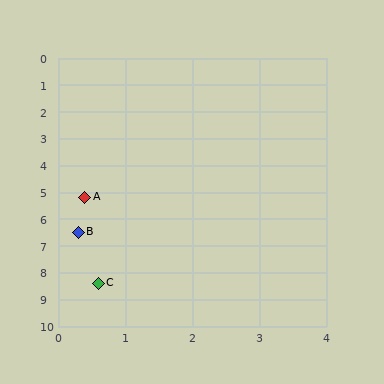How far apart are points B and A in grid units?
Points B and A are about 1.3 grid units apart.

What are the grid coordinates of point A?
Point A is at approximately (0.4, 5.2).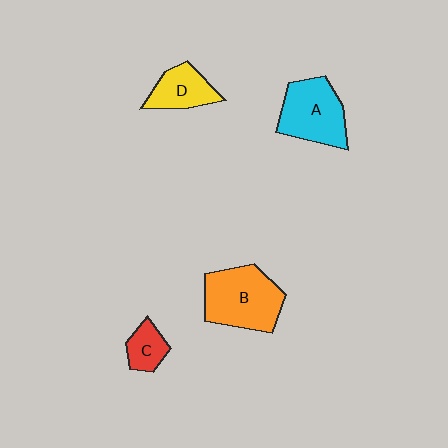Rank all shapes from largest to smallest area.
From largest to smallest: B (orange), A (cyan), D (yellow), C (red).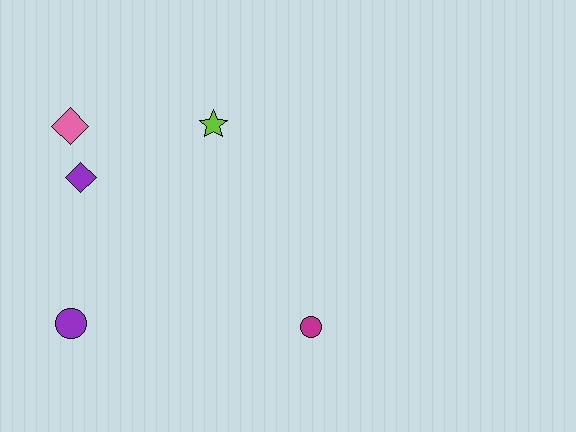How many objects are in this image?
There are 5 objects.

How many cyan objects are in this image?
There are no cyan objects.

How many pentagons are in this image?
There are no pentagons.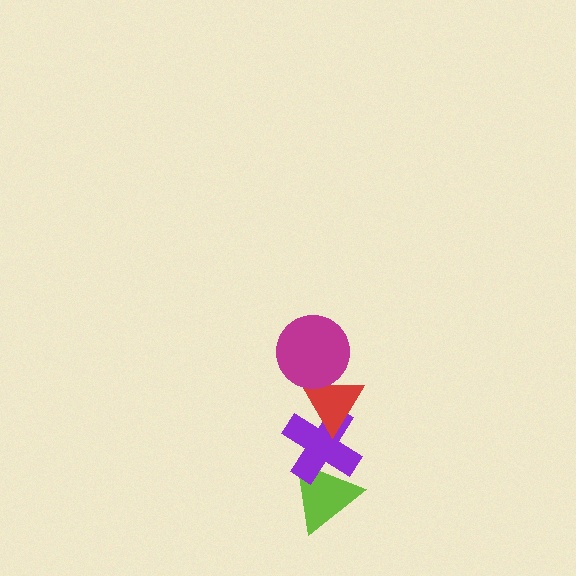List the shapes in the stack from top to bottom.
From top to bottom: the magenta circle, the red triangle, the purple cross, the lime triangle.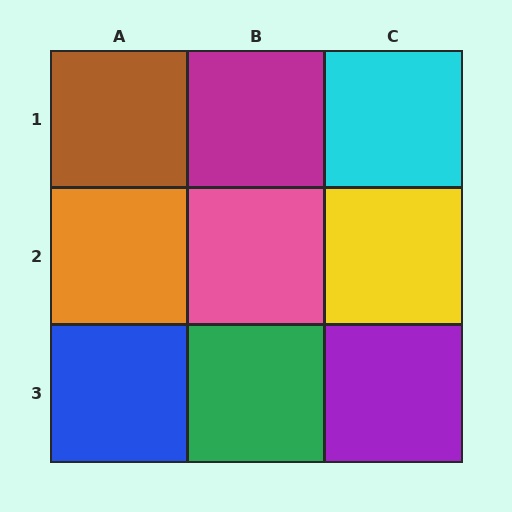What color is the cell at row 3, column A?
Blue.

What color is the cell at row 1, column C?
Cyan.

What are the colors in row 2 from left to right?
Orange, pink, yellow.